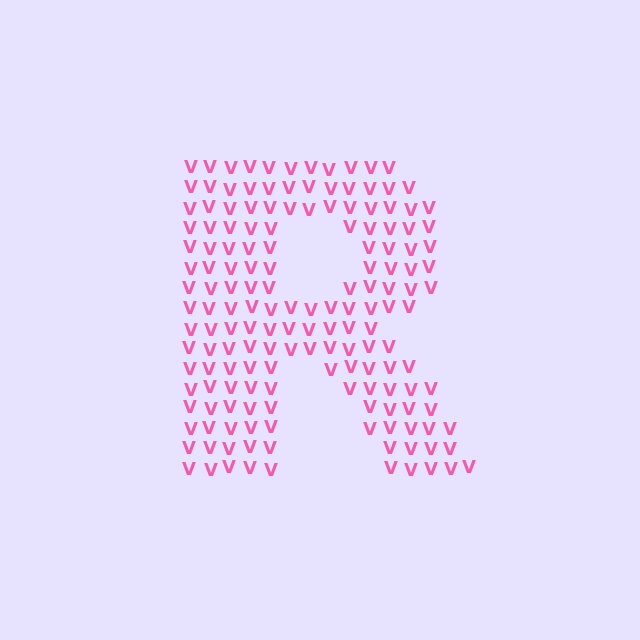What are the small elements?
The small elements are letter V's.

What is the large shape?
The large shape is the letter R.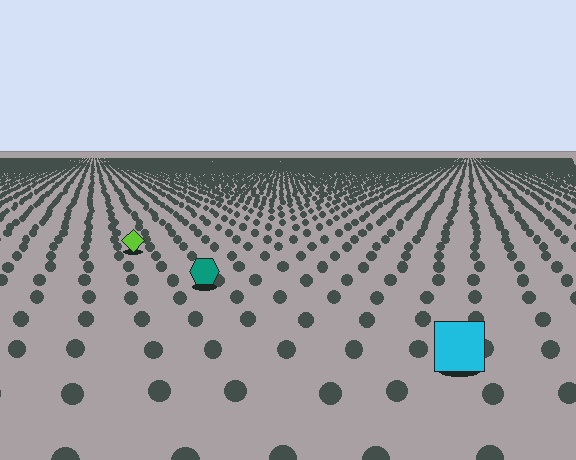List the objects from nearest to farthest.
From nearest to farthest: the cyan square, the teal hexagon, the lime diamond.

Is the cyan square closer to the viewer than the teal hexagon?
Yes. The cyan square is closer — you can tell from the texture gradient: the ground texture is coarser near it.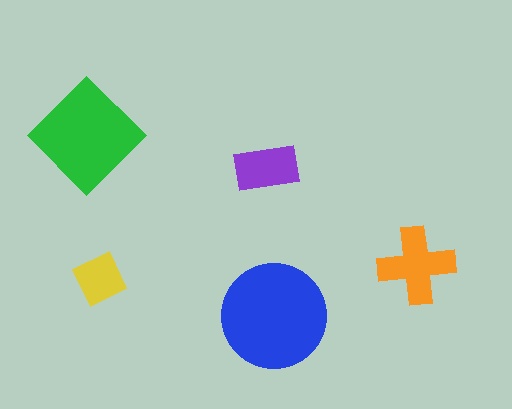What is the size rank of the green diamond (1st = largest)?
2nd.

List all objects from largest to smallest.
The blue circle, the green diamond, the orange cross, the purple rectangle, the yellow square.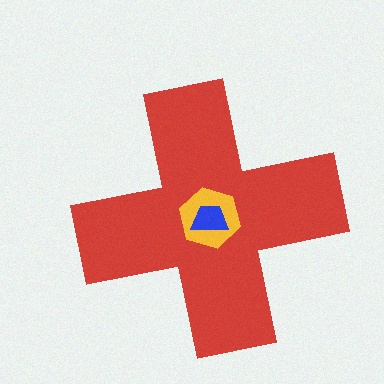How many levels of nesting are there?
3.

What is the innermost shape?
The blue trapezoid.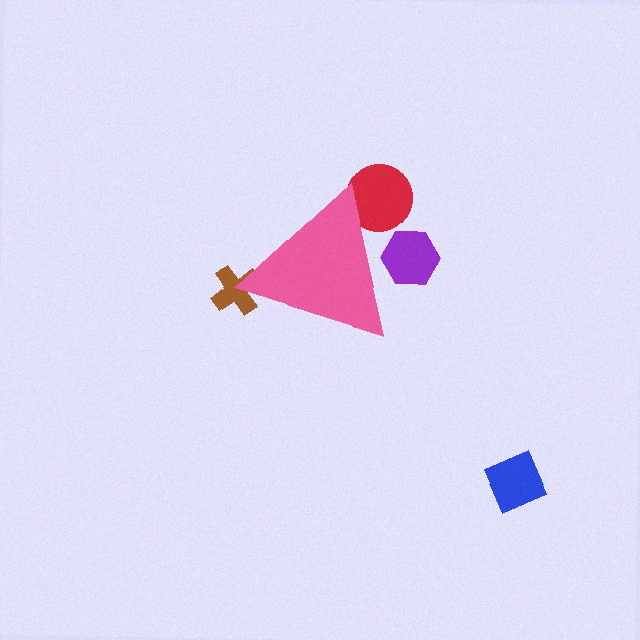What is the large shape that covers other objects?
A pink triangle.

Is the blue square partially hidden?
No, the blue square is fully visible.